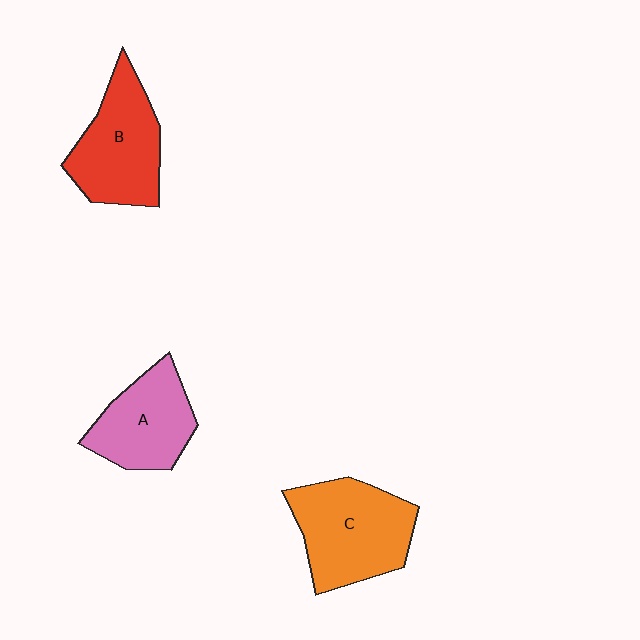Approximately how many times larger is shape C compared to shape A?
Approximately 1.3 times.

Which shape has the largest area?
Shape C (orange).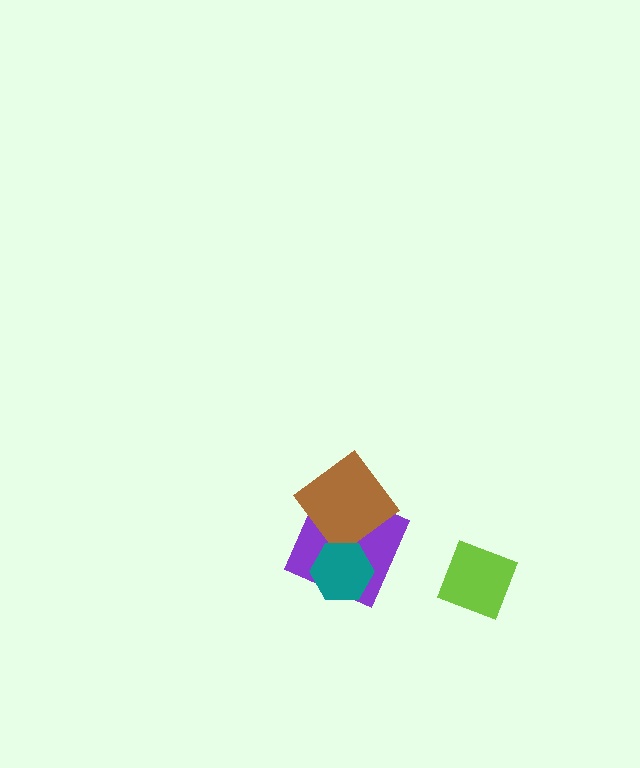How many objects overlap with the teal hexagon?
1 object overlaps with the teal hexagon.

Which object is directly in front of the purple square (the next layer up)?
The brown diamond is directly in front of the purple square.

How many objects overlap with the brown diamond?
1 object overlaps with the brown diamond.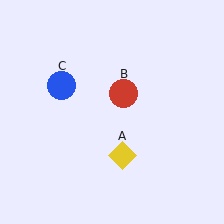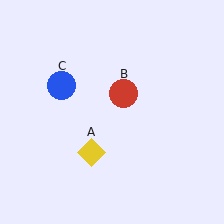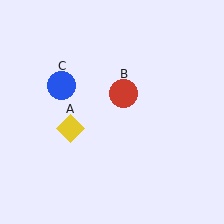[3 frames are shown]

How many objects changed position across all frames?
1 object changed position: yellow diamond (object A).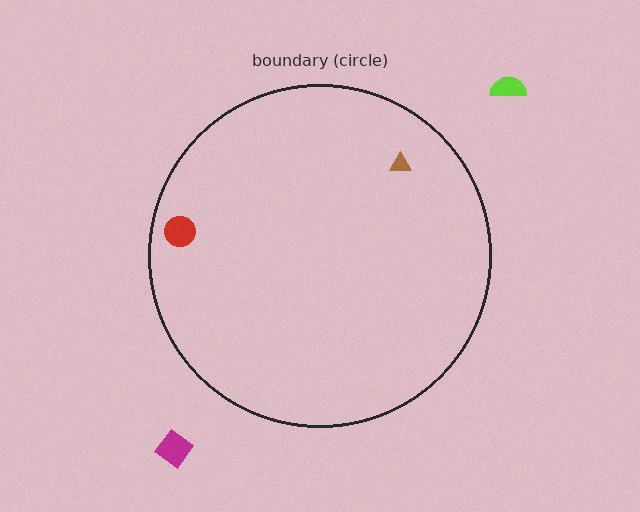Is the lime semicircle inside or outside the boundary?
Outside.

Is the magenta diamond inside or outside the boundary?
Outside.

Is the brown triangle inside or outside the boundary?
Inside.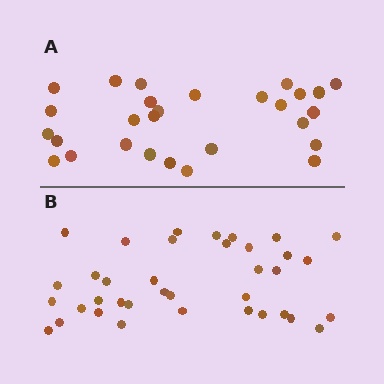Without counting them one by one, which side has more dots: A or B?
Region B (the bottom region) has more dots.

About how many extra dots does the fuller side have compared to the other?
Region B has roughly 8 or so more dots than region A.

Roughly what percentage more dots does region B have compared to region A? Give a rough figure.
About 30% more.